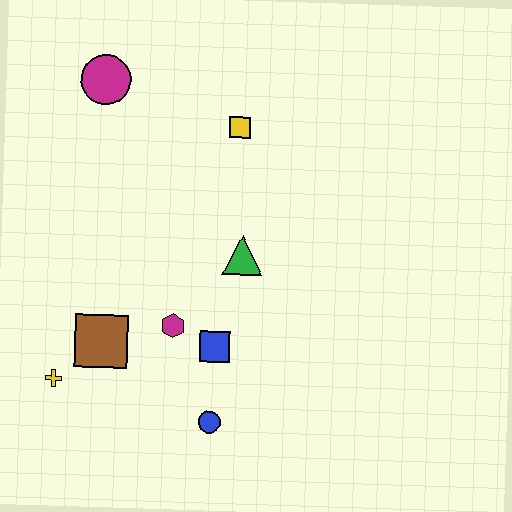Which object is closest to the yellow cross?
The brown square is closest to the yellow cross.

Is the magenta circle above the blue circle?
Yes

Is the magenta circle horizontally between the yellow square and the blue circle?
No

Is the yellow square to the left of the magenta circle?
No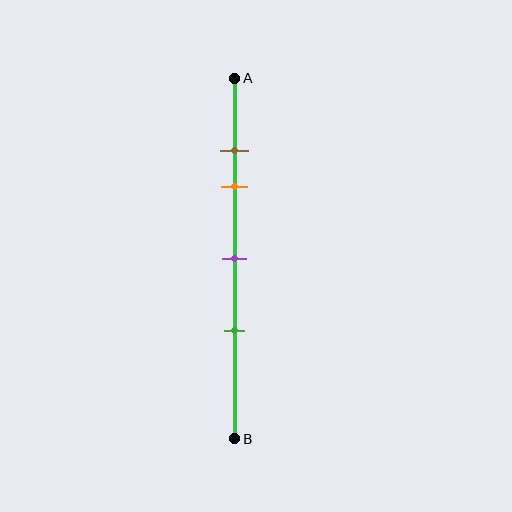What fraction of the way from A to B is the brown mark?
The brown mark is approximately 20% (0.2) of the way from A to B.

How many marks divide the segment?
There are 4 marks dividing the segment.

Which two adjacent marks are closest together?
The brown and orange marks are the closest adjacent pair.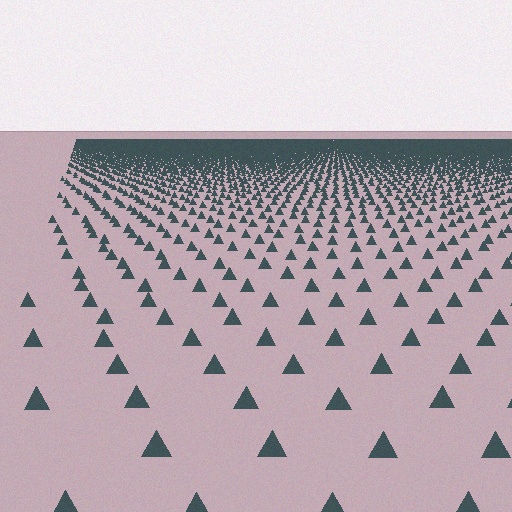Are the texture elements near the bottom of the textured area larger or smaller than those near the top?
Larger. Near the bottom, elements are closer to the viewer and appear at a bigger on-screen size.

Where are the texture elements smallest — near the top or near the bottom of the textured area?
Near the top.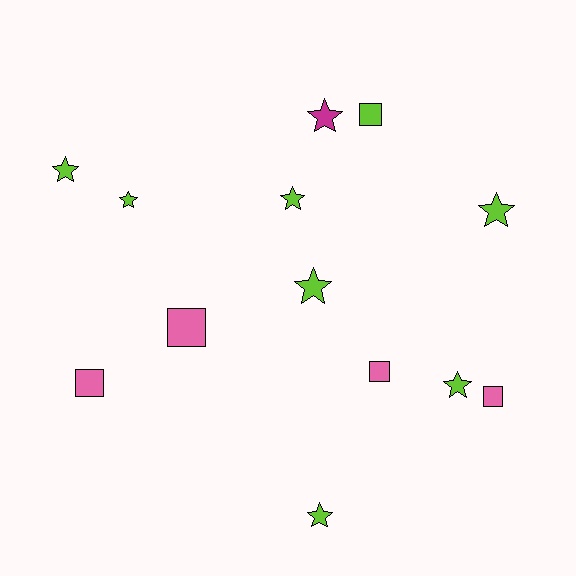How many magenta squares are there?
There are no magenta squares.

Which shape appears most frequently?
Star, with 8 objects.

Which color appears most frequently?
Lime, with 8 objects.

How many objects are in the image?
There are 13 objects.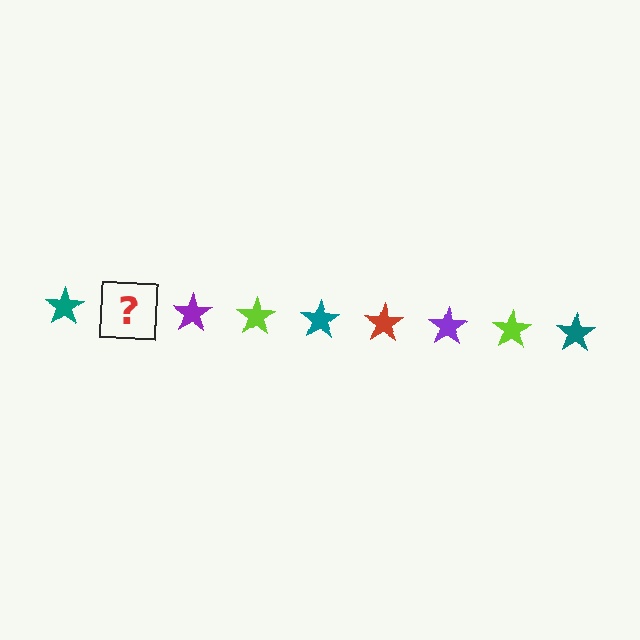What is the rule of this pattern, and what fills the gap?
The rule is that the pattern cycles through teal, red, purple, lime stars. The gap should be filled with a red star.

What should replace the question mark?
The question mark should be replaced with a red star.